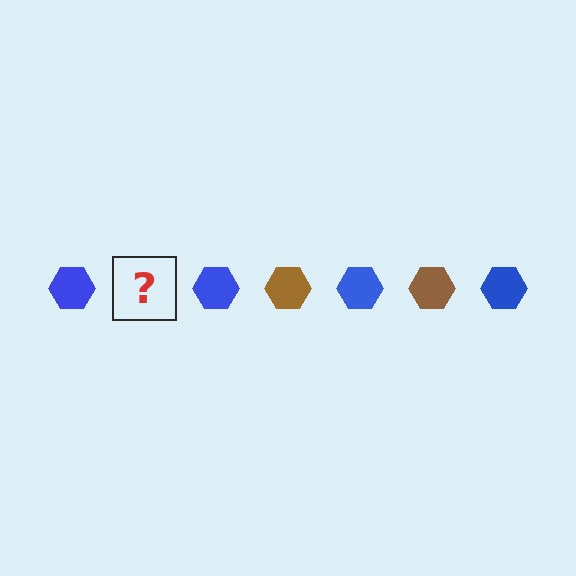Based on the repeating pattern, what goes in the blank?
The blank should be a brown hexagon.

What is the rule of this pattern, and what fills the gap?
The rule is that the pattern cycles through blue, brown hexagons. The gap should be filled with a brown hexagon.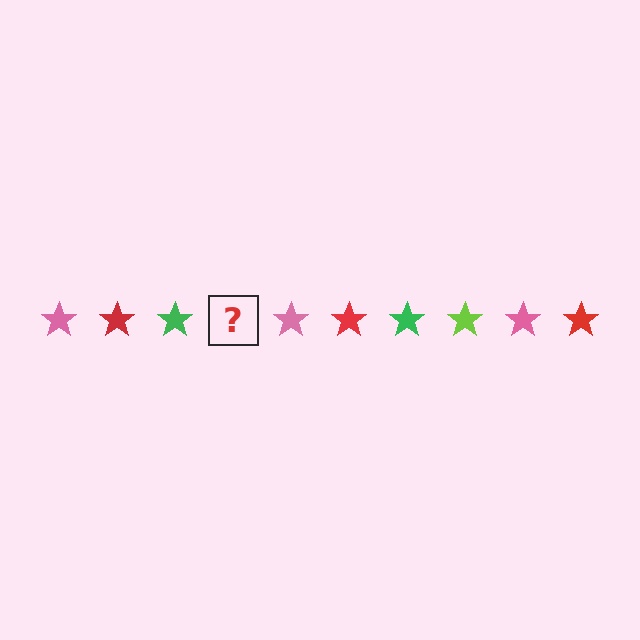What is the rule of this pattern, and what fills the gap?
The rule is that the pattern cycles through pink, red, green, lime stars. The gap should be filled with a lime star.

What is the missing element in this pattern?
The missing element is a lime star.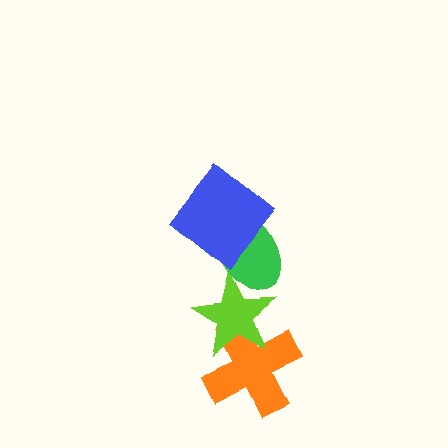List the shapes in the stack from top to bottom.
From top to bottom: the blue diamond, the green ellipse, the lime star, the orange cross.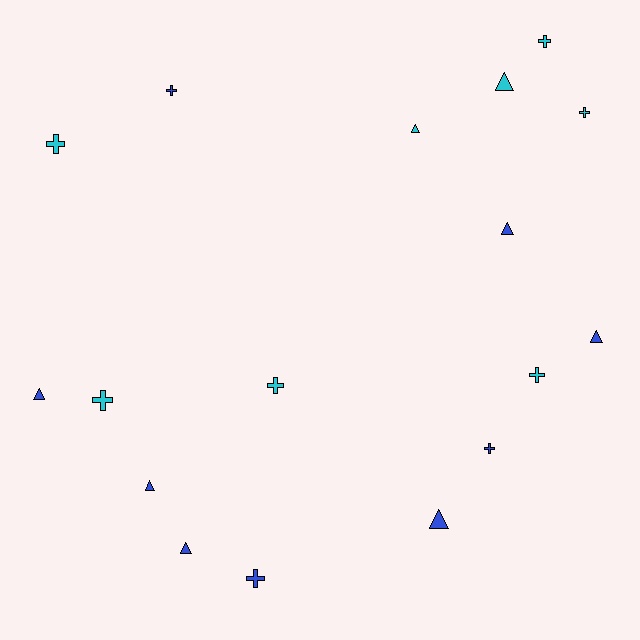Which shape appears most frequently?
Cross, with 9 objects.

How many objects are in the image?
There are 17 objects.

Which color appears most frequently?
Blue, with 9 objects.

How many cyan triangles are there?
There are 2 cyan triangles.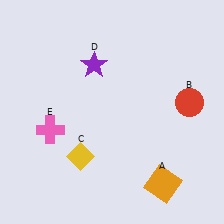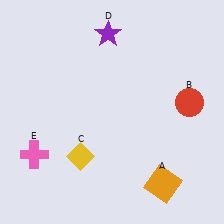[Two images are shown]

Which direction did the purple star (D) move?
The purple star (D) moved up.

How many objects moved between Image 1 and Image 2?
2 objects moved between the two images.